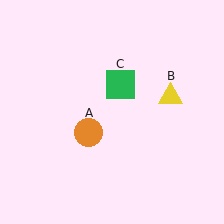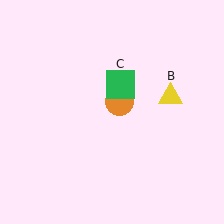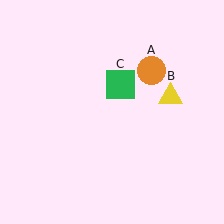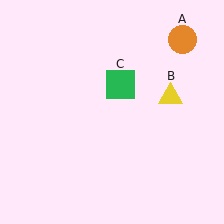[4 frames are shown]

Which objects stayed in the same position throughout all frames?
Yellow triangle (object B) and green square (object C) remained stationary.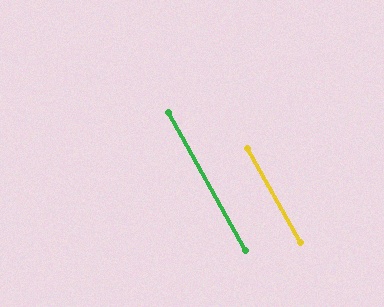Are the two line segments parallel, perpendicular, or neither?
Parallel — their directions differ by only 0.1°.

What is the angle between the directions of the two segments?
Approximately 0 degrees.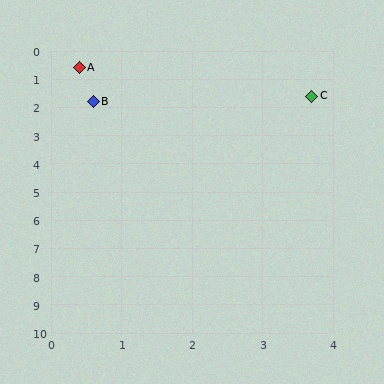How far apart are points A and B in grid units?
Points A and B are about 1.2 grid units apart.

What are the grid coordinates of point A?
Point A is at approximately (0.4, 0.6).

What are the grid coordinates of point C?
Point C is at approximately (3.7, 1.6).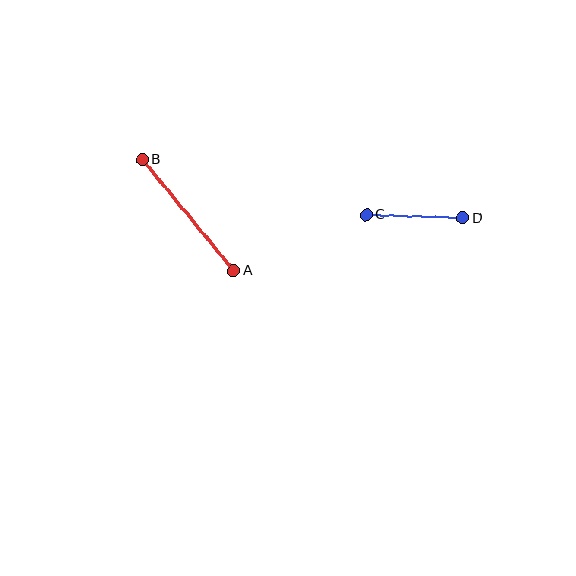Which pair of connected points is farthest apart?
Points A and B are farthest apart.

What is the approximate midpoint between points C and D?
The midpoint is at approximately (414, 216) pixels.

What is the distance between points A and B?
The distance is approximately 144 pixels.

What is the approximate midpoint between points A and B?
The midpoint is at approximately (188, 215) pixels.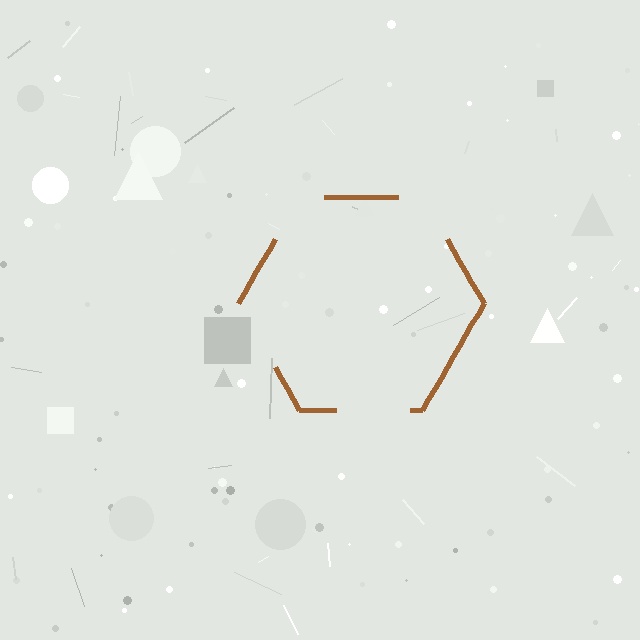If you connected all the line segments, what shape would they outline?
They would outline a hexagon.